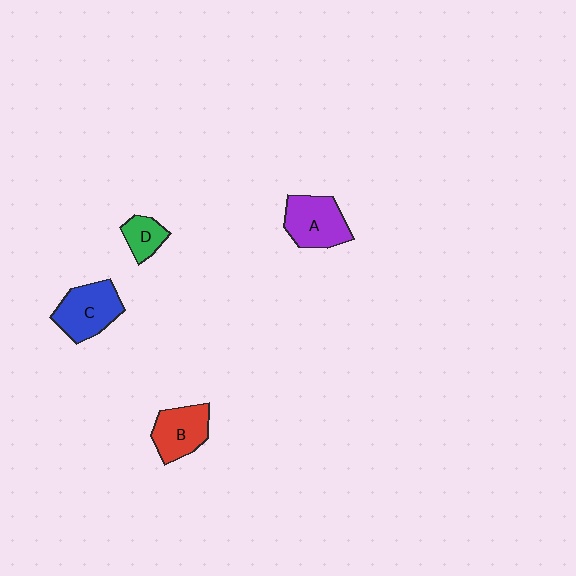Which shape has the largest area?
Shape C (blue).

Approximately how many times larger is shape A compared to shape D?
Approximately 2.0 times.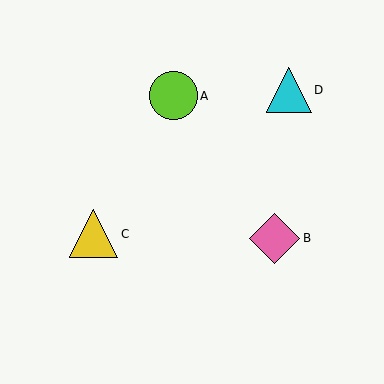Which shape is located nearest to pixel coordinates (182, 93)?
The lime circle (labeled A) at (174, 96) is nearest to that location.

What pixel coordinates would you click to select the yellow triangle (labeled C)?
Click at (94, 234) to select the yellow triangle C.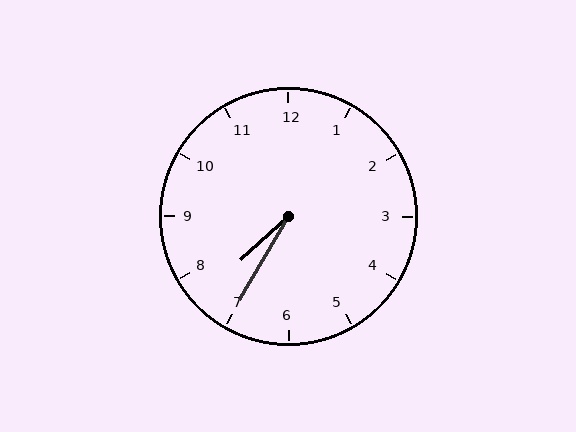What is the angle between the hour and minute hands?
Approximately 18 degrees.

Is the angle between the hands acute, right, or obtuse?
It is acute.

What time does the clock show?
7:35.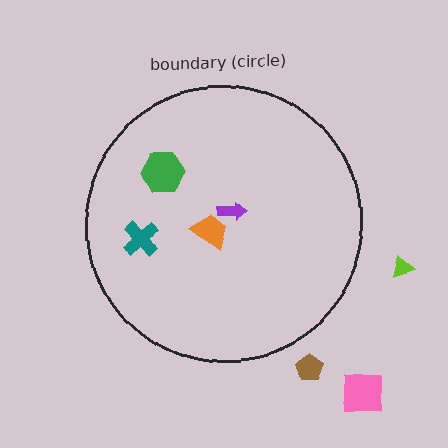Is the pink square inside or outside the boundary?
Outside.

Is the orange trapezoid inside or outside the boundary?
Inside.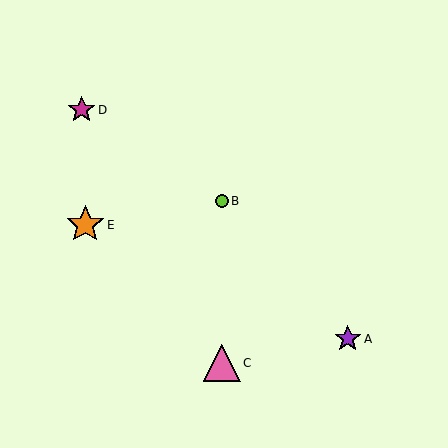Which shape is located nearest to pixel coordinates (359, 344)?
The purple star (labeled A) at (348, 339) is nearest to that location.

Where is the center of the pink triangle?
The center of the pink triangle is at (222, 363).